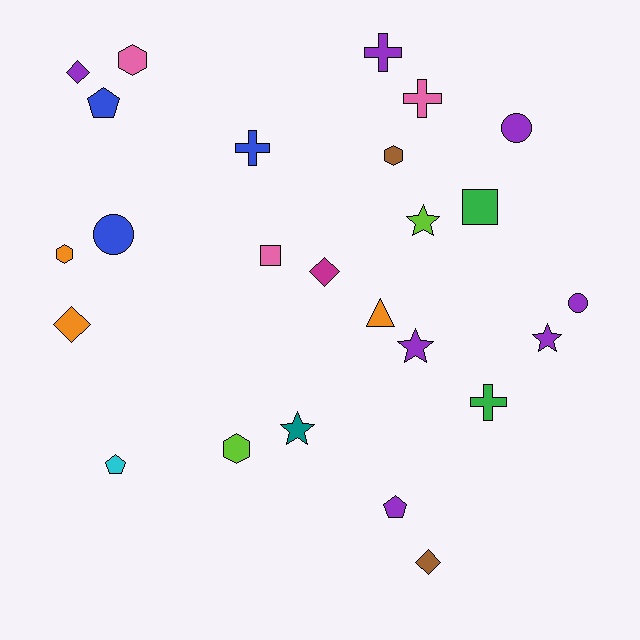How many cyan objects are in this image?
There is 1 cyan object.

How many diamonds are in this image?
There are 4 diamonds.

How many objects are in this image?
There are 25 objects.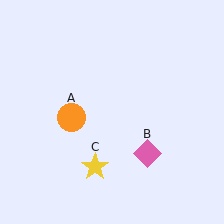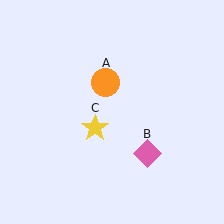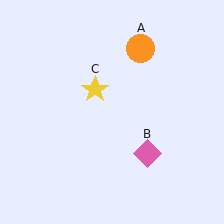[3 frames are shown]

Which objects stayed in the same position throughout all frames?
Pink diamond (object B) remained stationary.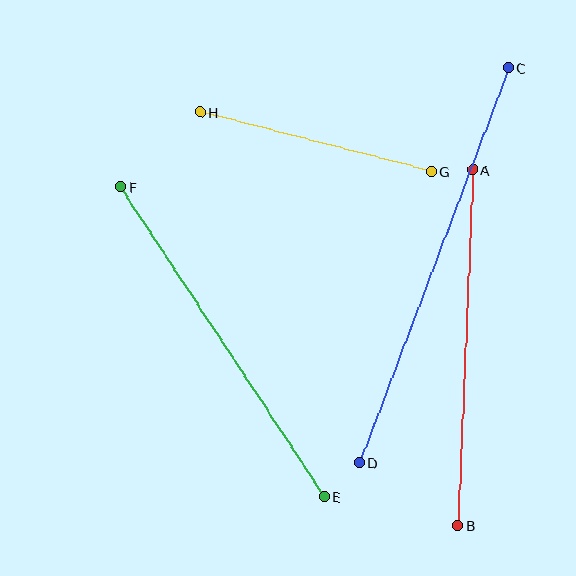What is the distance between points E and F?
The distance is approximately 371 pixels.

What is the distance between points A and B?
The distance is approximately 356 pixels.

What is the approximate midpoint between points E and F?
The midpoint is at approximately (222, 342) pixels.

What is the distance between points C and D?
The distance is approximately 422 pixels.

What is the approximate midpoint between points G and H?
The midpoint is at approximately (316, 142) pixels.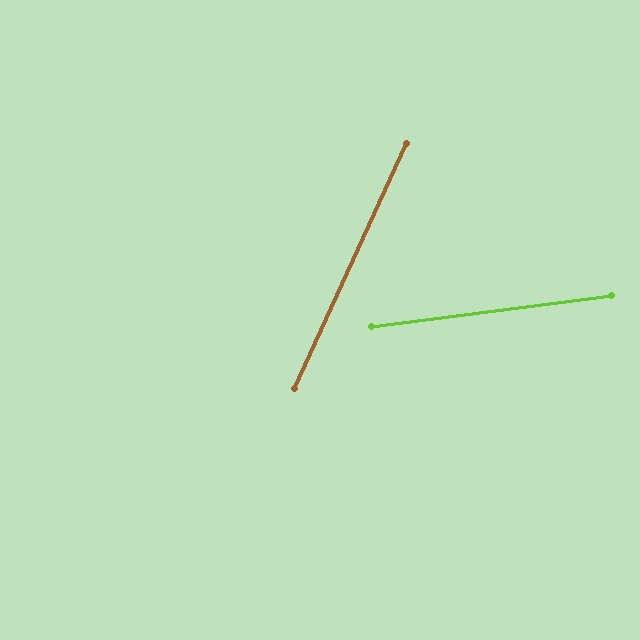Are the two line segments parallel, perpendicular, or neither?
Neither parallel nor perpendicular — they differ by about 58°.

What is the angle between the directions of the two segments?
Approximately 58 degrees.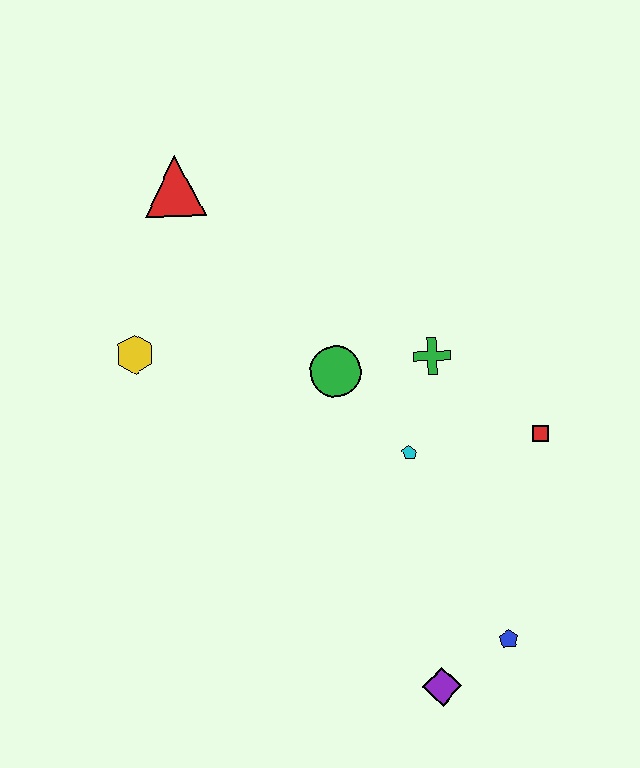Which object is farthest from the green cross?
The purple diamond is farthest from the green cross.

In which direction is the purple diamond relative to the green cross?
The purple diamond is below the green cross.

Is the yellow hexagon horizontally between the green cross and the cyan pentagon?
No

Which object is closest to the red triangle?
The yellow hexagon is closest to the red triangle.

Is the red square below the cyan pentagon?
No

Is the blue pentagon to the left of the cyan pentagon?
No